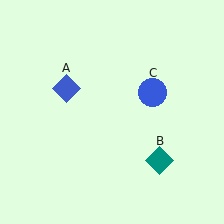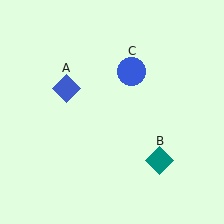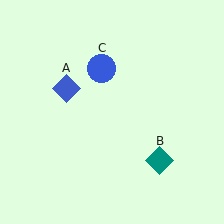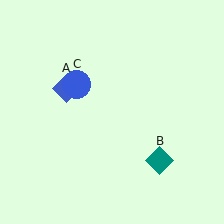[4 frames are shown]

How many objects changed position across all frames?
1 object changed position: blue circle (object C).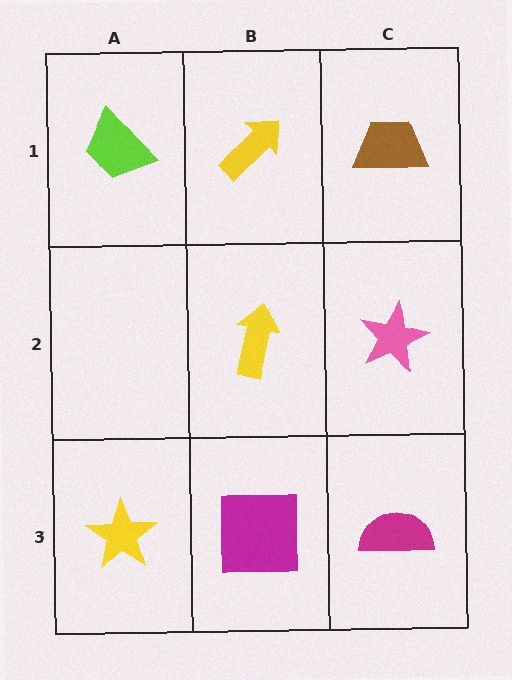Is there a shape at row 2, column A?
No, that cell is empty.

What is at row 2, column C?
A pink star.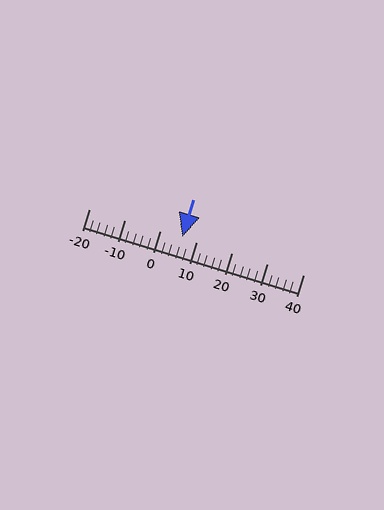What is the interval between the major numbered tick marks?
The major tick marks are spaced 10 units apart.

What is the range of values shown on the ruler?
The ruler shows values from -20 to 40.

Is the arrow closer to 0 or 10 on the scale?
The arrow is closer to 10.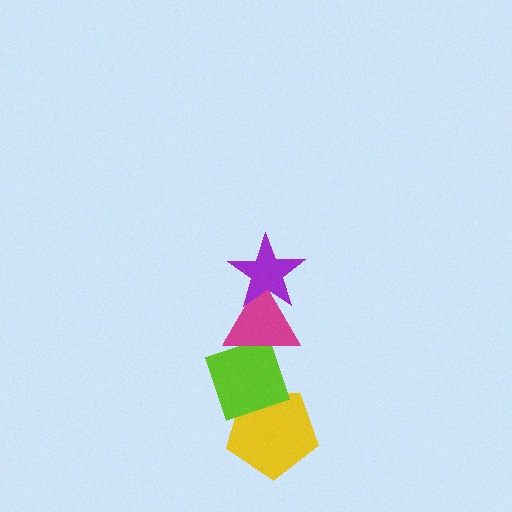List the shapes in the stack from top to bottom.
From top to bottom: the purple star, the magenta triangle, the lime diamond, the yellow pentagon.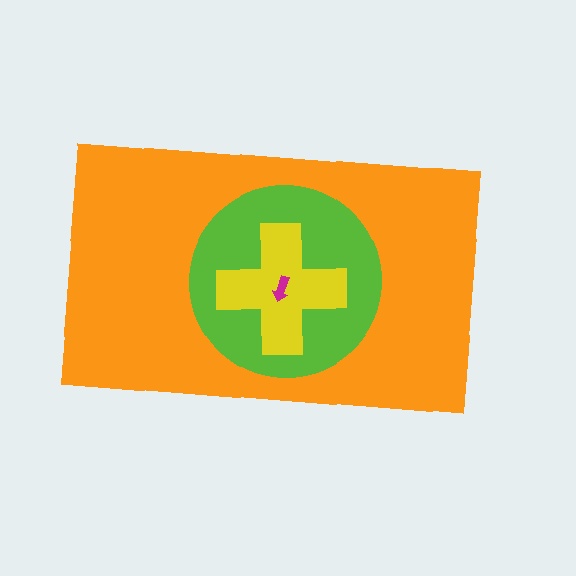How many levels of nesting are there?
4.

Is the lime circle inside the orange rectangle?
Yes.